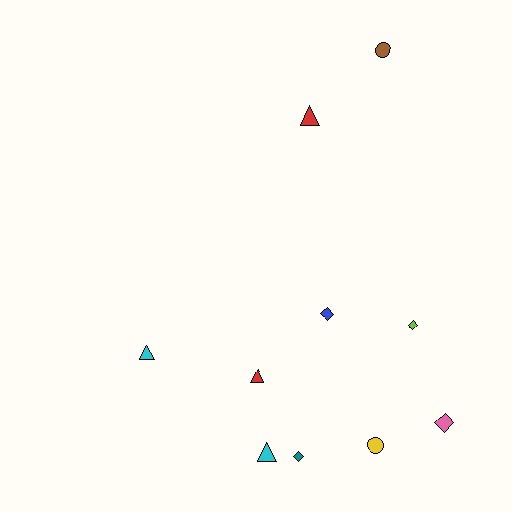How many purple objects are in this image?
There are no purple objects.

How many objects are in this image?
There are 10 objects.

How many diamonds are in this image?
There are 4 diamonds.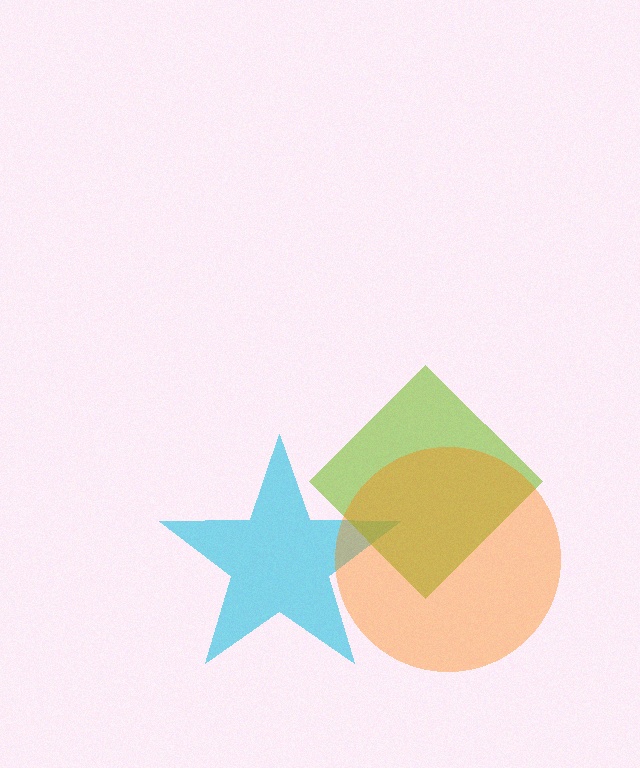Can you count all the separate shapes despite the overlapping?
Yes, there are 3 separate shapes.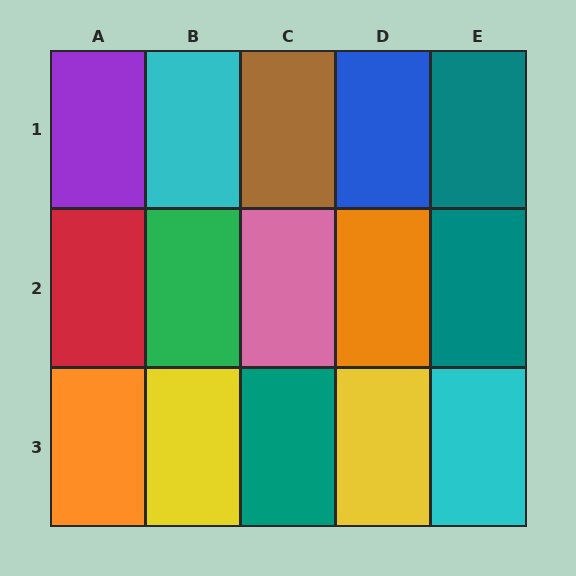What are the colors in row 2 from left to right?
Red, green, pink, orange, teal.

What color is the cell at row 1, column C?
Brown.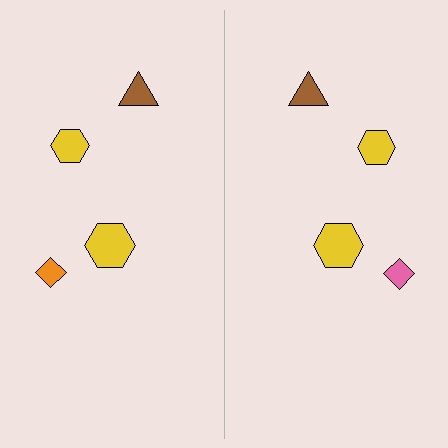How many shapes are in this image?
There are 8 shapes in this image.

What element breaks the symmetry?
The pink diamond on the right side breaks the symmetry — its mirror counterpart is orange.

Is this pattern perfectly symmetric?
No, the pattern is not perfectly symmetric. The pink diamond on the right side breaks the symmetry — its mirror counterpart is orange.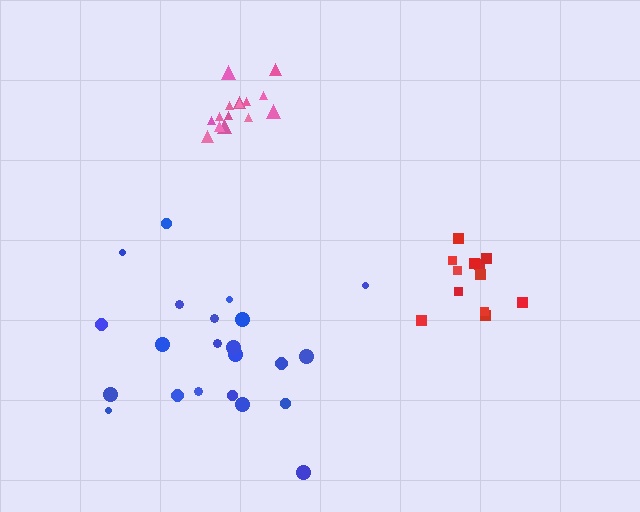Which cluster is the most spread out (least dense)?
Blue.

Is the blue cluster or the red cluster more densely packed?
Red.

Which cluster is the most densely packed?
Pink.